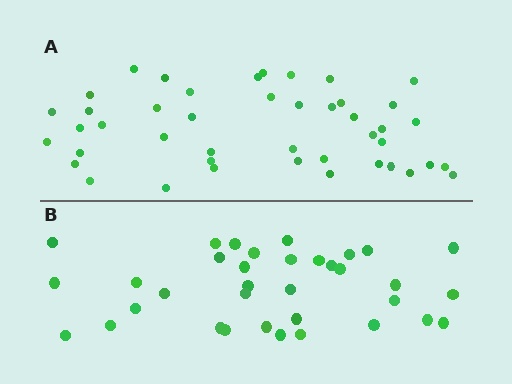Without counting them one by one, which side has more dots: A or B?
Region A (the top region) has more dots.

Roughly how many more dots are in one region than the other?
Region A has roughly 8 or so more dots than region B.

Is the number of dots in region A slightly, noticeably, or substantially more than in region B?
Region A has noticeably more, but not dramatically so. The ratio is roughly 1.3 to 1.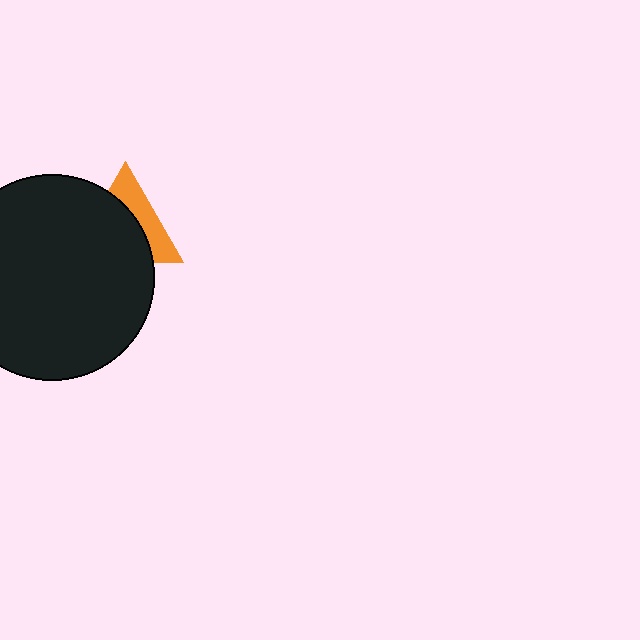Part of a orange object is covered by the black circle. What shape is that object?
It is a triangle.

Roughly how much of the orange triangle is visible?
A small part of it is visible (roughly 39%).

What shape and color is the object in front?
The object in front is a black circle.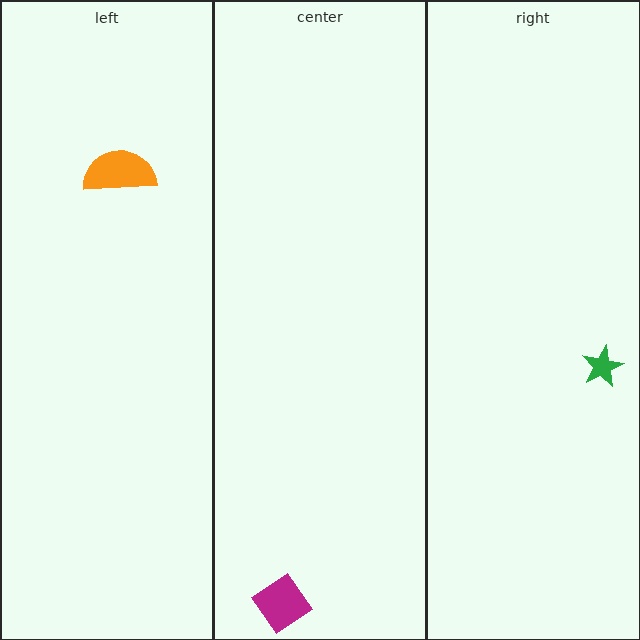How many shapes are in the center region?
1.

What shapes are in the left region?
The orange semicircle.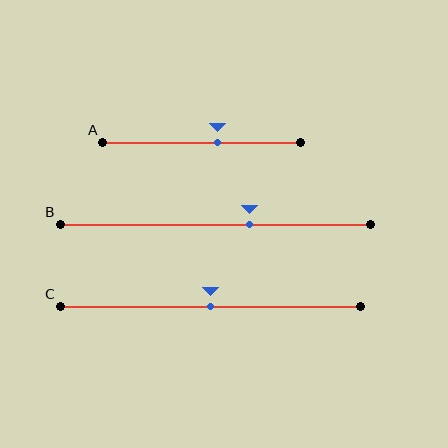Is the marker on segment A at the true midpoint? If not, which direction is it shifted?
No, the marker on segment A is shifted to the right by about 8% of the segment length.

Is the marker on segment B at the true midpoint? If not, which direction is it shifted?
No, the marker on segment B is shifted to the right by about 11% of the segment length.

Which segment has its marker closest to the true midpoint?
Segment C has its marker closest to the true midpoint.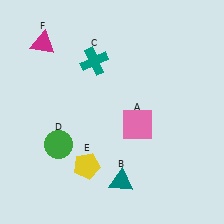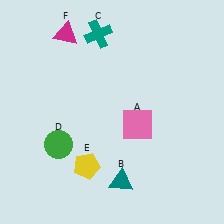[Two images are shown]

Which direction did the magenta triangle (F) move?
The magenta triangle (F) moved right.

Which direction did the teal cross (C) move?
The teal cross (C) moved up.